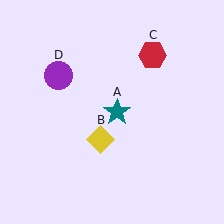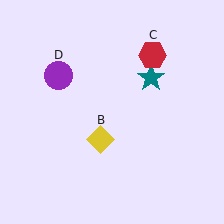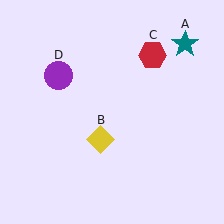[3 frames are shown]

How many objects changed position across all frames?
1 object changed position: teal star (object A).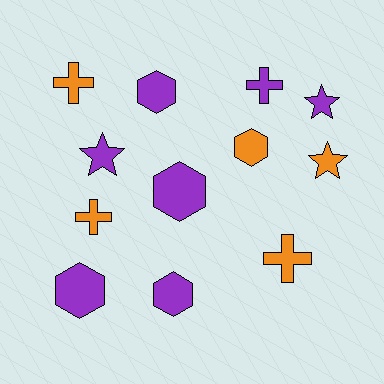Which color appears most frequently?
Purple, with 7 objects.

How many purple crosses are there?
There is 1 purple cross.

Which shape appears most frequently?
Hexagon, with 5 objects.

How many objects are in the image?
There are 12 objects.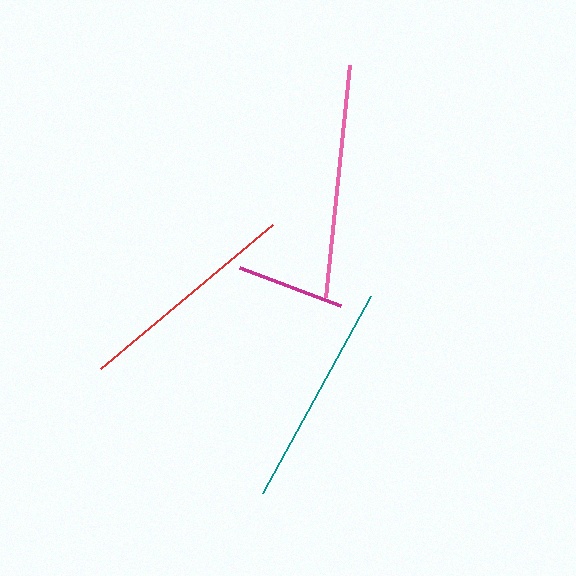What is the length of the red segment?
The red segment is approximately 224 pixels long.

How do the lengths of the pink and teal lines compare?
The pink and teal lines are approximately the same length.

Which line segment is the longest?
The pink line is the longest at approximately 233 pixels.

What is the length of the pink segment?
The pink segment is approximately 233 pixels long.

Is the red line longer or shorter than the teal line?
The teal line is longer than the red line.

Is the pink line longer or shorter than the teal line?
The pink line is longer than the teal line.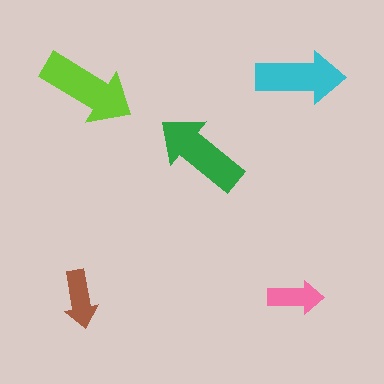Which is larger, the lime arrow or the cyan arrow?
The lime one.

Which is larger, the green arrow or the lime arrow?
The lime one.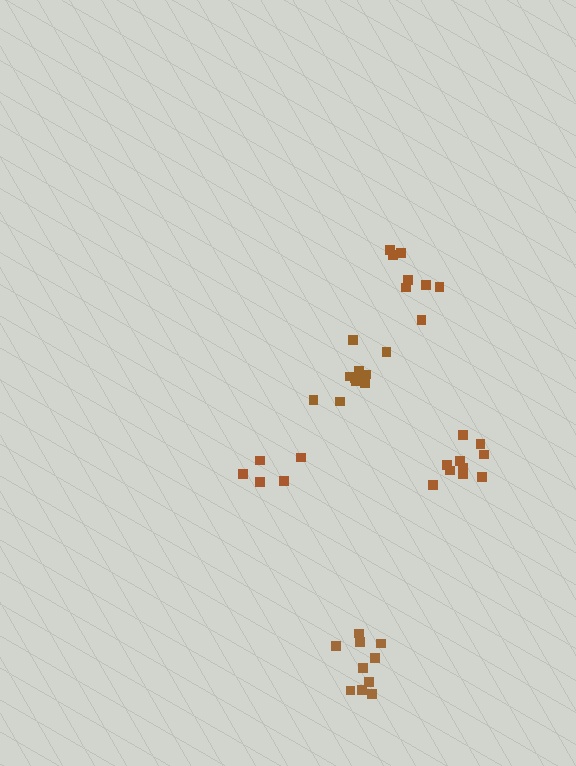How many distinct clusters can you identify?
There are 5 distinct clusters.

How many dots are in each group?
Group 1: 5 dots, Group 2: 10 dots, Group 3: 10 dots, Group 4: 10 dots, Group 5: 8 dots (43 total).